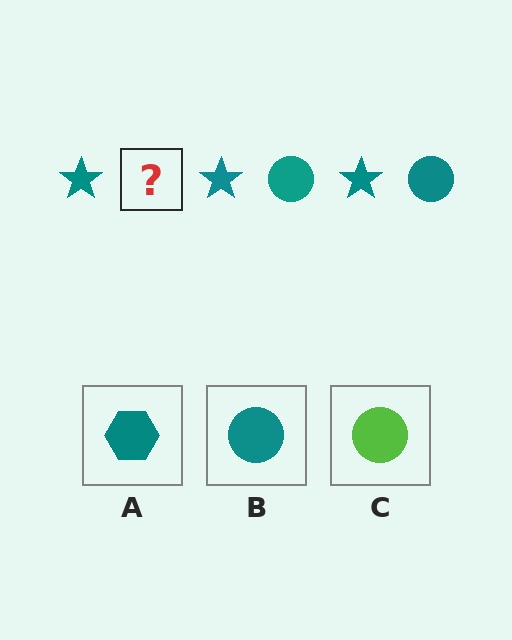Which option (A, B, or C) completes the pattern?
B.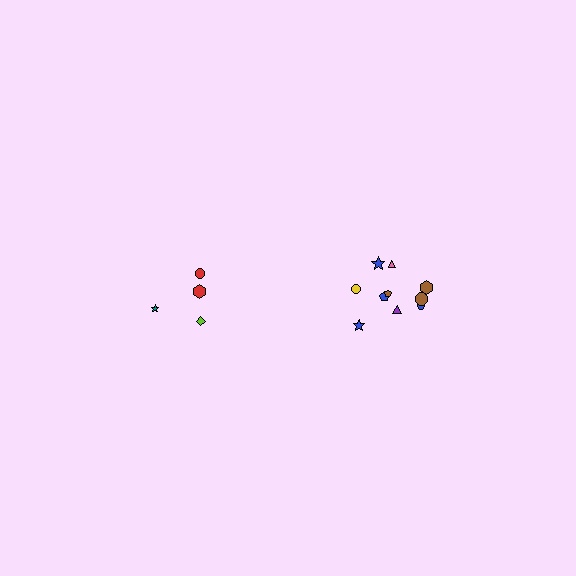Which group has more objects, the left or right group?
The right group.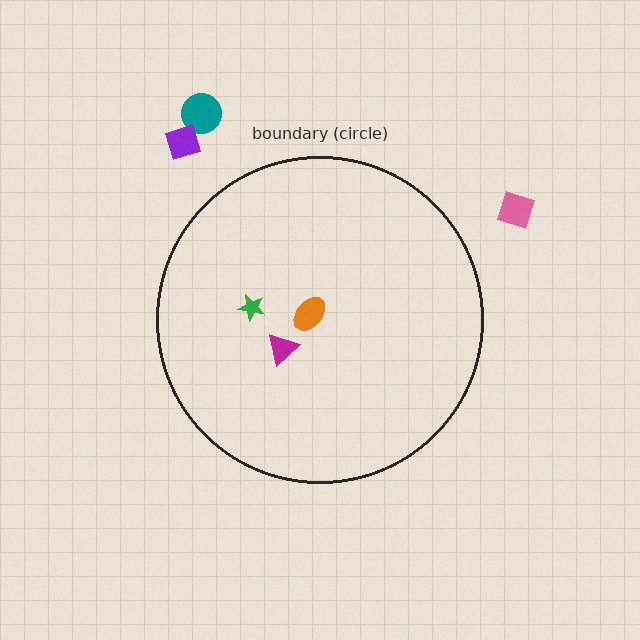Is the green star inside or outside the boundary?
Inside.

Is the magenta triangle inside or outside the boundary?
Inside.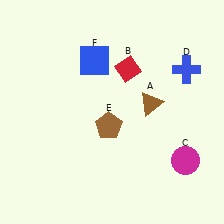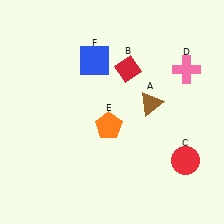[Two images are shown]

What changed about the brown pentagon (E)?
In Image 1, E is brown. In Image 2, it changed to orange.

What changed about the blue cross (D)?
In Image 1, D is blue. In Image 2, it changed to pink.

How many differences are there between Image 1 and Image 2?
There are 3 differences between the two images.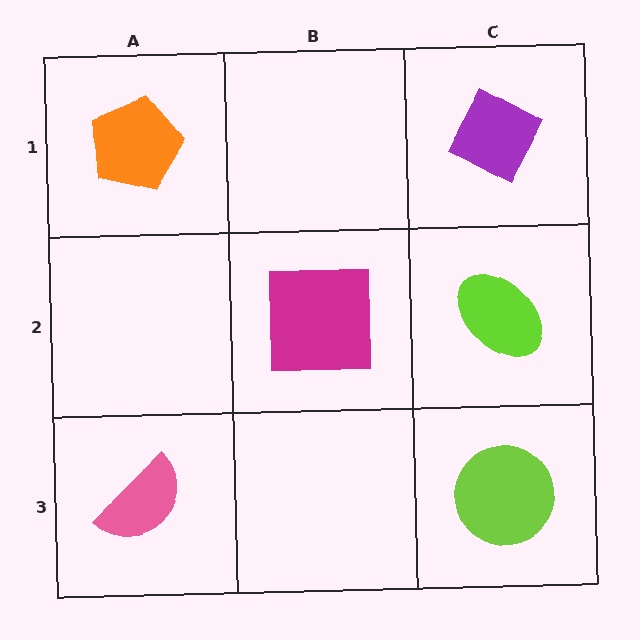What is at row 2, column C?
A lime ellipse.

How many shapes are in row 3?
2 shapes.